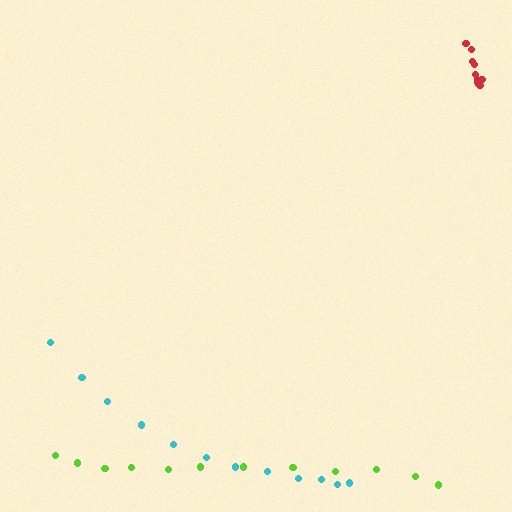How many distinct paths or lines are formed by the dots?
There are 3 distinct paths.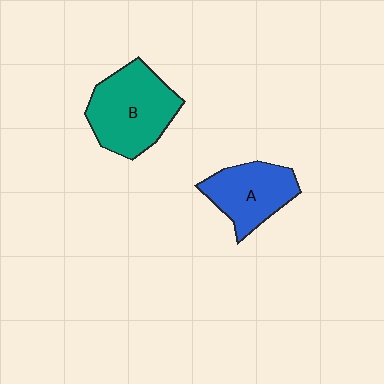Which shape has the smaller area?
Shape A (blue).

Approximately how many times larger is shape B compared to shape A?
Approximately 1.3 times.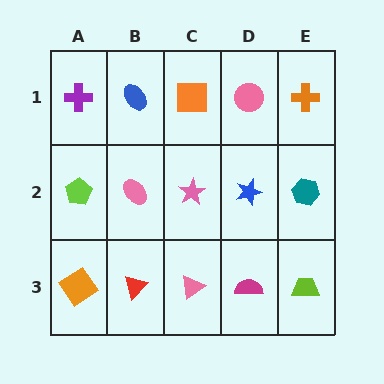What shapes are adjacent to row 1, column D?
A blue star (row 2, column D), an orange square (row 1, column C), an orange cross (row 1, column E).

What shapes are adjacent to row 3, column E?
A teal hexagon (row 2, column E), a magenta semicircle (row 3, column D).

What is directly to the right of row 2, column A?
A pink ellipse.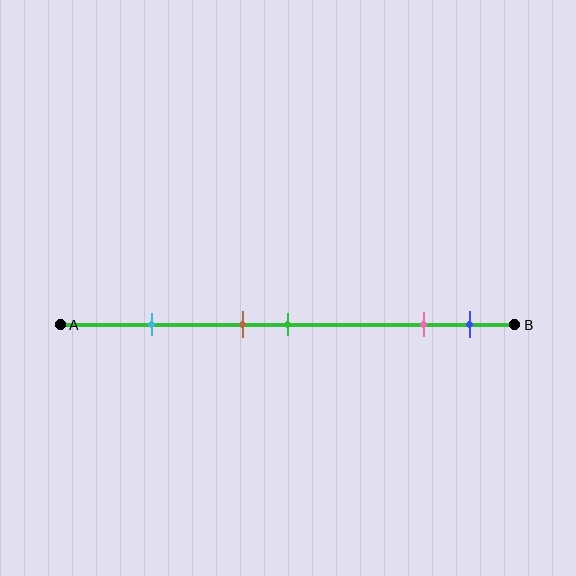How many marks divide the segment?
There are 5 marks dividing the segment.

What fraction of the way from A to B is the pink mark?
The pink mark is approximately 80% (0.8) of the way from A to B.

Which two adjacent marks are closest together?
The brown and green marks are the closest adjacent pair.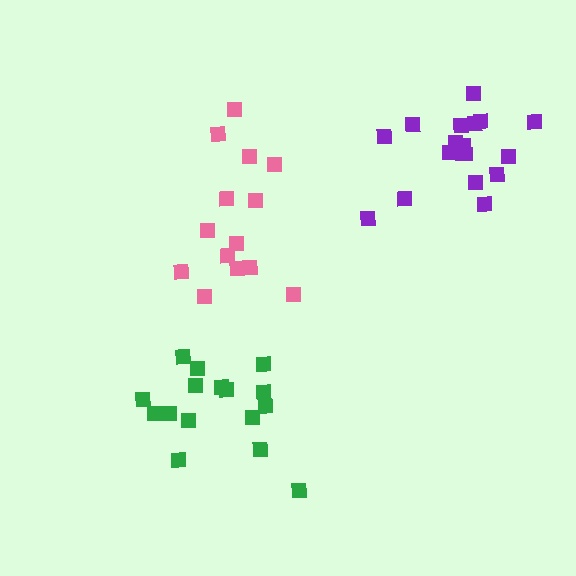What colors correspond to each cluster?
The clusters are colored: pink, purple, green.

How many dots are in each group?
Group 1: 14 dots, Group 2: 18 dots, Group 3: 16 dots (48 total).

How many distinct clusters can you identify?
There are 3 distinct clusters.